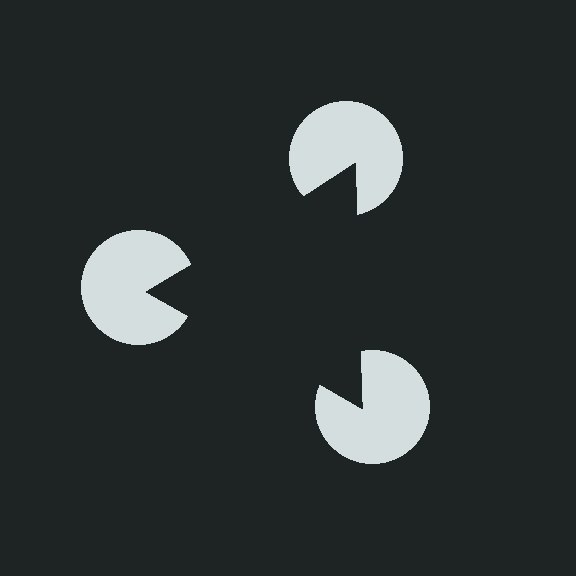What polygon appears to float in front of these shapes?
An illusory triangle — its edges are inferred from the aligned wedge cuts in the pac-man discs, not physically drawn.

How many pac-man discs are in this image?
There are 3 — one at each vertex of the illusory triangle.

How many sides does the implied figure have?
3 sides.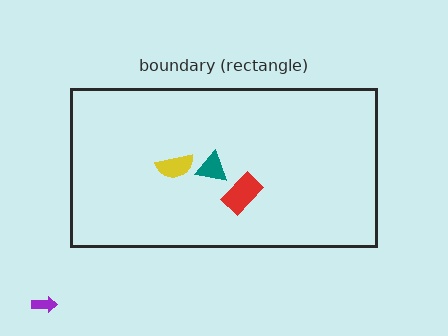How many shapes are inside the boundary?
3 inside, 1 outside.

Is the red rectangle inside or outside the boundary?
Inside.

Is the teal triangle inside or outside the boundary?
Inside.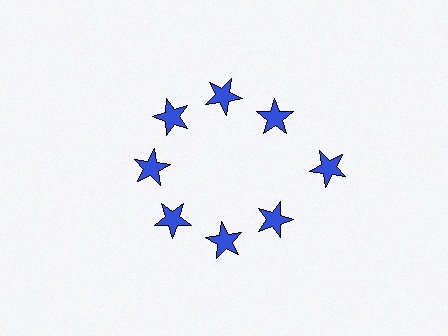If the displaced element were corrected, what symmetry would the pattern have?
It would have 8-fold rotational symmetry — the pattern would map onto itself every 45 degrees.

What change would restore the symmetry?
The symmetry would be restored by moving it inward, back onto the ring so that all 8 stars sit at equal angles and equal distance from the center.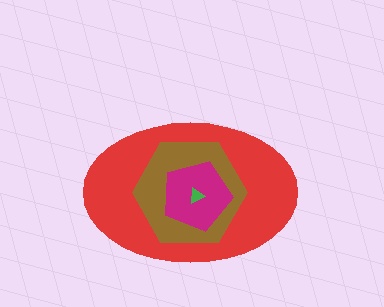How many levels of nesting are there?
4.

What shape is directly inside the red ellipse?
The brown hexagon.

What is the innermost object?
The green triangle.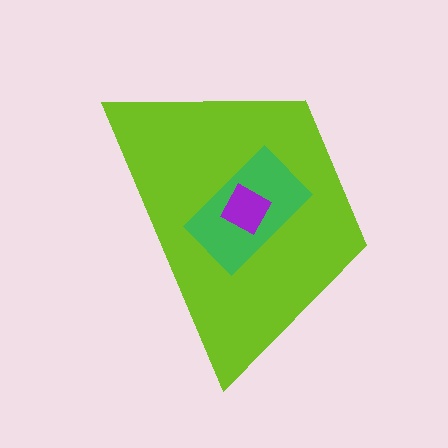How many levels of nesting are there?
3.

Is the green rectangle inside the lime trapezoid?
Yes.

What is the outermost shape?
The lime trapezoid.